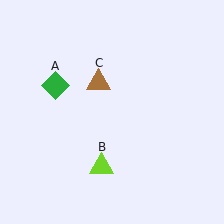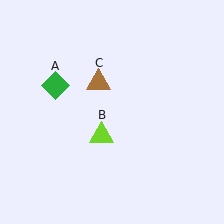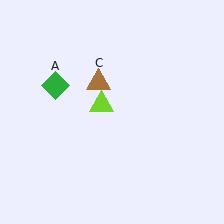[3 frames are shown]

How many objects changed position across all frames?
1 object changed position: lime triangle (object B).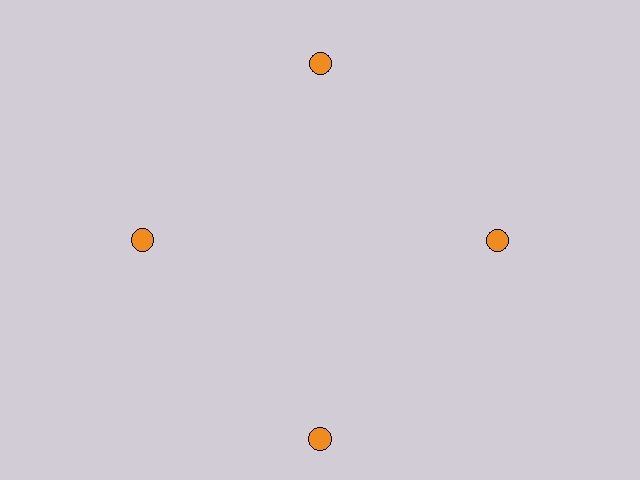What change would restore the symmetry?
The symmetry would be restored by moving it inward, back onto the ring so that all 4 circles sit at equal angles and equal distance from the center.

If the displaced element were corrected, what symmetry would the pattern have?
It would have 4-fold rotational symmetry — the pattern would map onto itself every 90 degrees.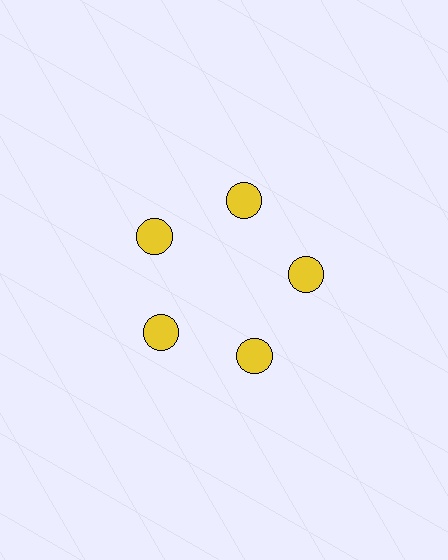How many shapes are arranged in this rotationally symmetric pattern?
There are 5 shapes, arranged in 5 groups of 1.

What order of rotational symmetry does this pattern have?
This pattern has 5-fold rotational symmetry.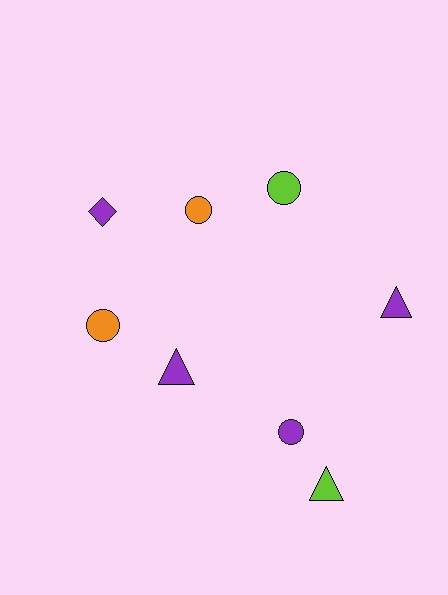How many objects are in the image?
There are 8 objects.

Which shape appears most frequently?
Circle, with 4 objects.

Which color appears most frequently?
Purple, with 4 objects.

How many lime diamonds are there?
There are no lime diamonds.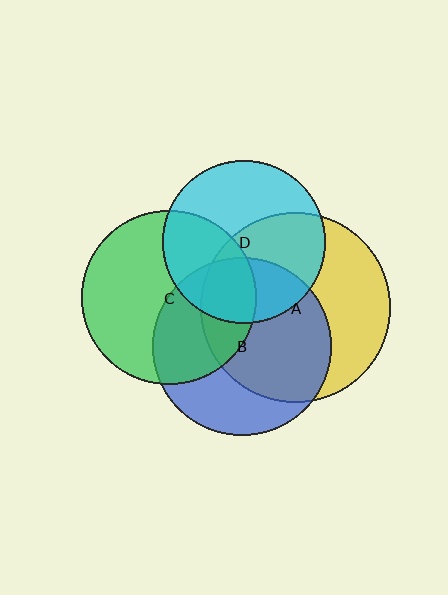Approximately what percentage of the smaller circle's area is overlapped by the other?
Approximately 60%.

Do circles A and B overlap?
Yes.